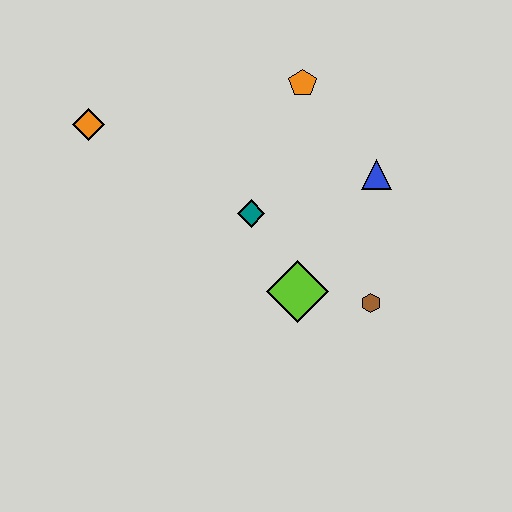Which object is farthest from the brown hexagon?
The orange diamond is farthest from the brown hexagon.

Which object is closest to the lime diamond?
The brown hexagon is closest to the lime diamond.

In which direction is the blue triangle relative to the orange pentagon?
The blue triangle is below the orange pentagon.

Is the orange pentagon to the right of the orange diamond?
Yes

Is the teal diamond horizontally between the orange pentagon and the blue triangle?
No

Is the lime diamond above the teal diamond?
No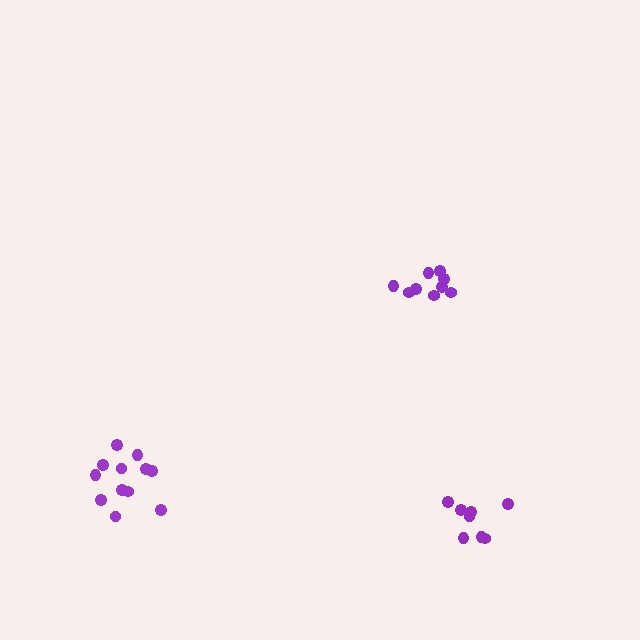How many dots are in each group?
Group 1: 12 dots, Group 2: 9 dots, Group 3: 8 dots (29 total).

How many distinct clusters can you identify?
There are 3 distinct clusters.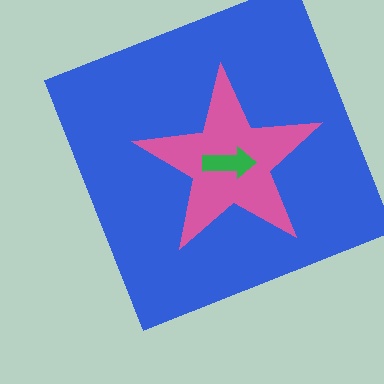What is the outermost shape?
The blue square.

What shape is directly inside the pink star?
The green arrow.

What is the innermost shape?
The green arrow.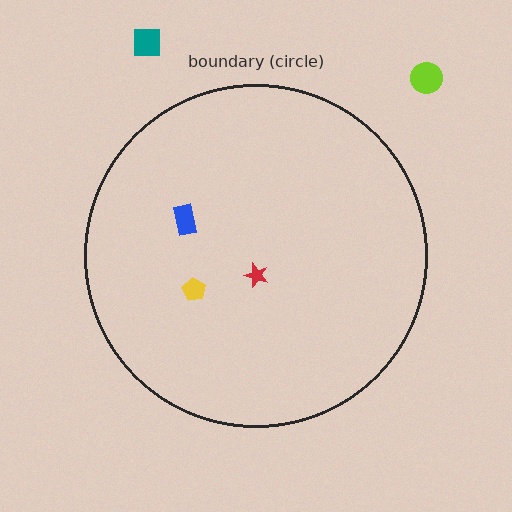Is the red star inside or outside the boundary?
Inside.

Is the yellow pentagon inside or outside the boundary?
Inside.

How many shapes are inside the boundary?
3 inside, 2 outside.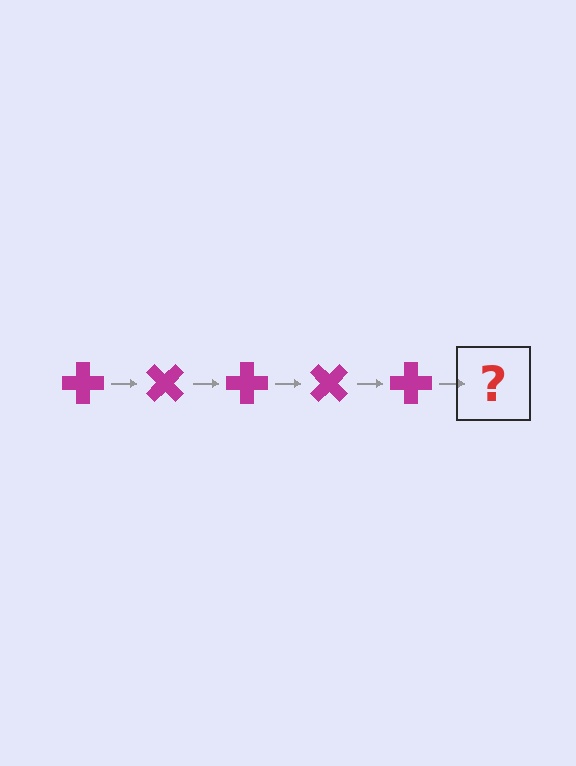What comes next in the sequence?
The next element should be a magenta cross rotated 225 degrees.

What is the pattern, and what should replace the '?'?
The pattern is that the cross rotates 45 degrees each step. The '?' should be a magenta cross rotated 225 degrees.